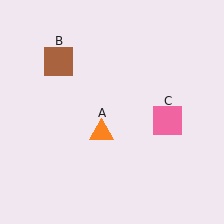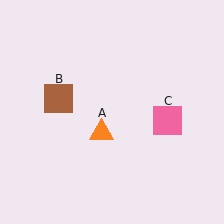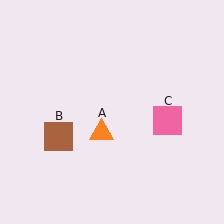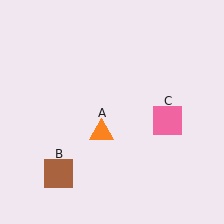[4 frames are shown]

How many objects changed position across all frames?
1 object changed position: brown square (object B).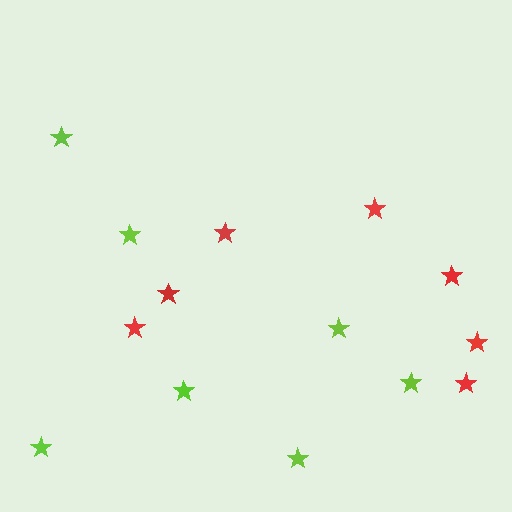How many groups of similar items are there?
There are 2 groups: one group of lime stars (7) and one group of red stars (7).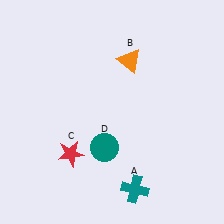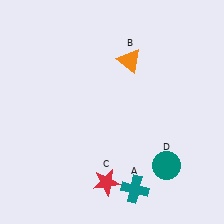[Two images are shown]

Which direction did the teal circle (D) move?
The teal circle (D) moved right.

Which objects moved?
The objects that moved are: the red star (C), the teal circle (D).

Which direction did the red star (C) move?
The red star (C) moved right.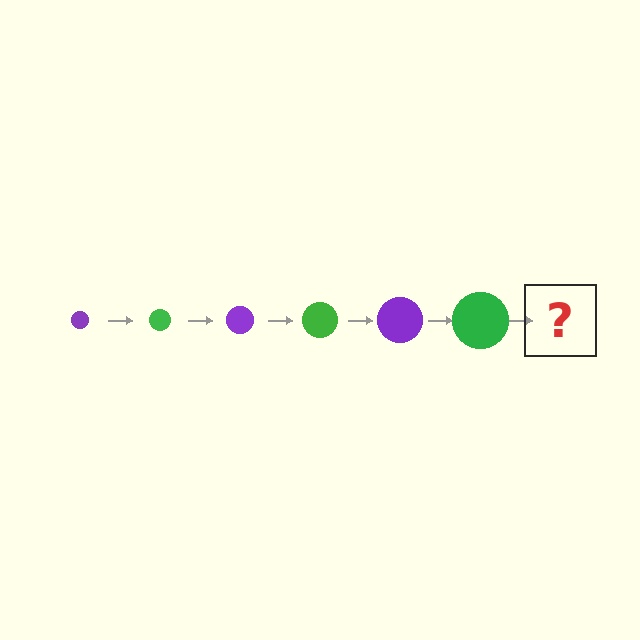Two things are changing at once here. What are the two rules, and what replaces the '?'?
The two rules are that the circle grows larger each step and the color cycles through purple and green. The '?' should be a purple circle, larger than the previous one.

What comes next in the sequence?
The next element should be a purple circle, larger than the previous one.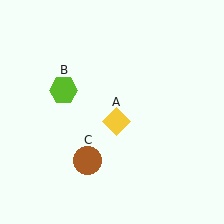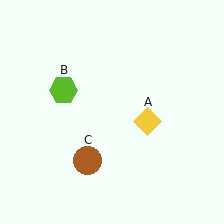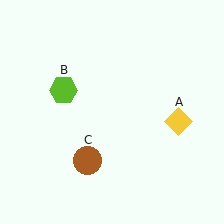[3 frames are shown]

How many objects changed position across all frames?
1 object changed position: yellow diamond (object A).